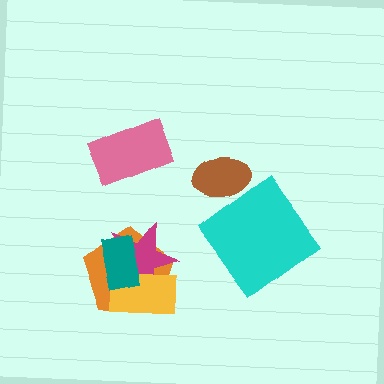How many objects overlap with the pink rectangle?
0 objects overlap with the pink rectangle.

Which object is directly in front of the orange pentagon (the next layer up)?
The magenta star is directly in front of the orange pentagon.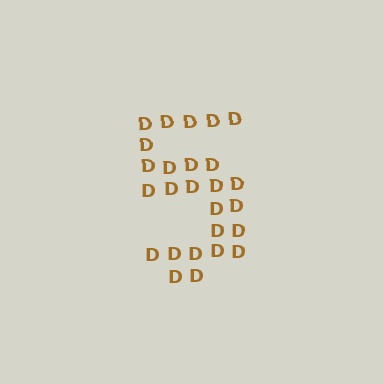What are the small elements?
The small elements are letter D's.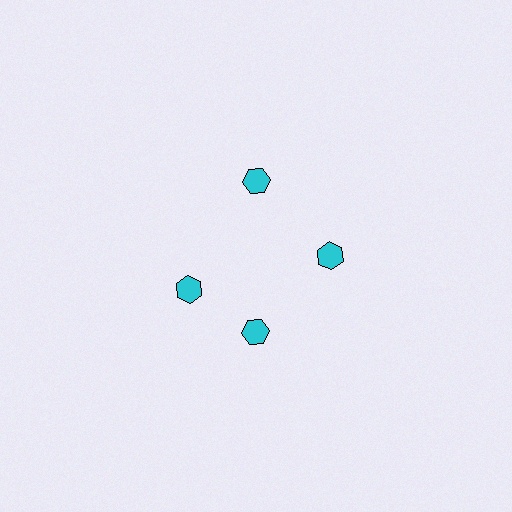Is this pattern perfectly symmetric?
No. The 4 cyan hexagons are arranged in a ring, but one element near the 9 o'clock position is rotated out of alignment along the ring, breaking the 4-fold rotational symmetry.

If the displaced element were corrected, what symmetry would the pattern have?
It would have 4-fold rotational symmetry — the pattern would map onto itself every 90 degrees.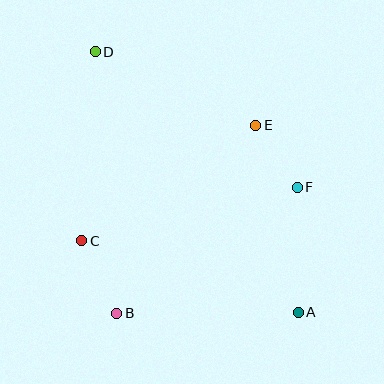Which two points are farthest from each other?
Points A and D are farthest from each other.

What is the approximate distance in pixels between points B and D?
The distance between B and D is approximately 263 pixels.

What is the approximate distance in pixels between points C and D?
The distance between C and D is approximately 189 pixels.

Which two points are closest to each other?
Points E and F are closest to each other.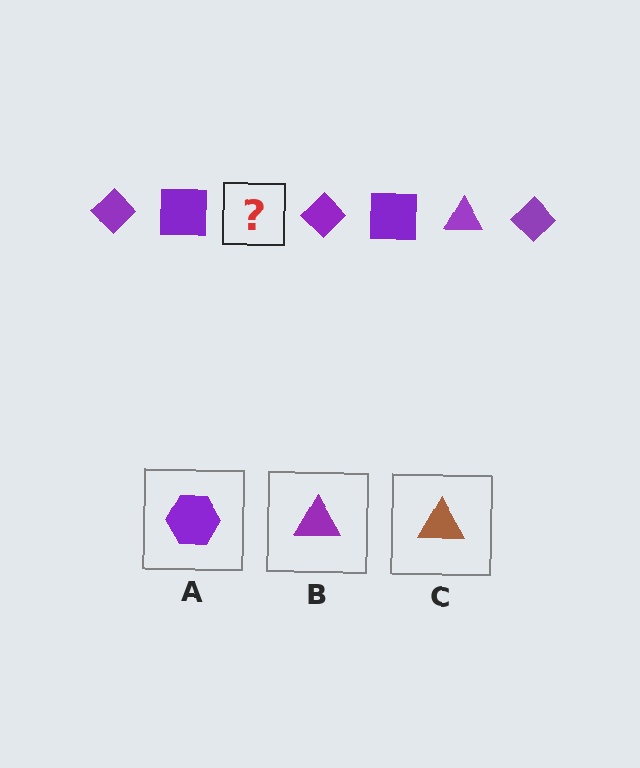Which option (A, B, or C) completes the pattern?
B.